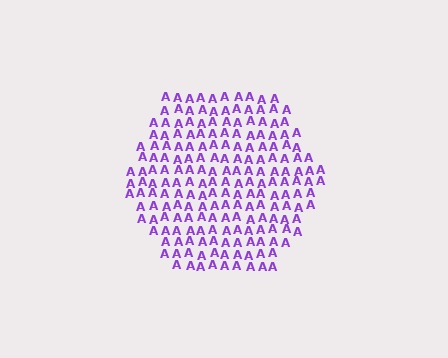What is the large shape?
The large shape is a hexagon.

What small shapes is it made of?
It is made of small letter A's.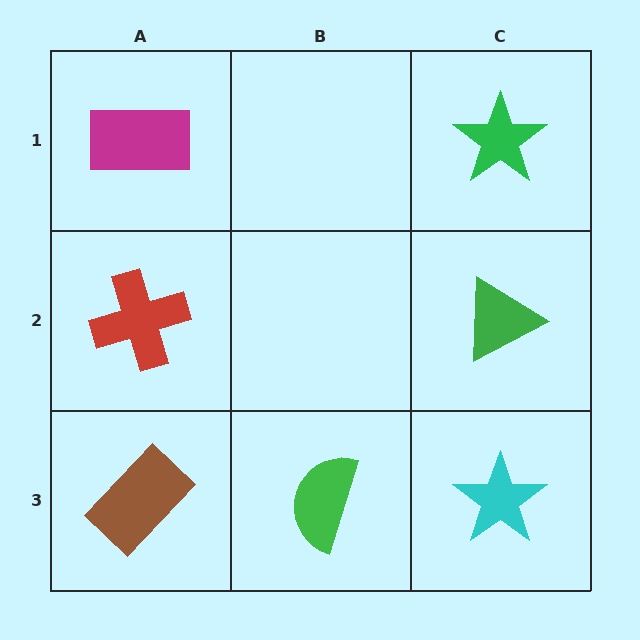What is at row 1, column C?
A green star.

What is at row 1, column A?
A magenta rectangle.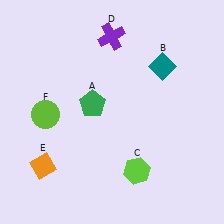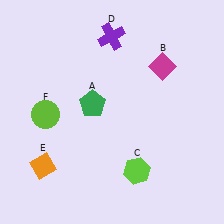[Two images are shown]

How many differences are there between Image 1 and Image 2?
There is 1 difference between the two images.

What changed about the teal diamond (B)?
In Image 1, B is teal. In Image 2, it changed to magenta.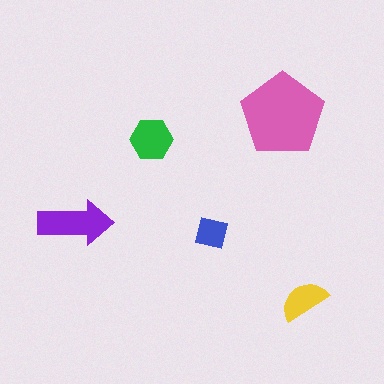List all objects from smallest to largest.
The blue square, the yellow semicircle, the green hexagon, the purple arrow, the pink pentagon.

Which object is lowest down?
The yellow semicircle is bottommost.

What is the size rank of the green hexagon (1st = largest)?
3rd.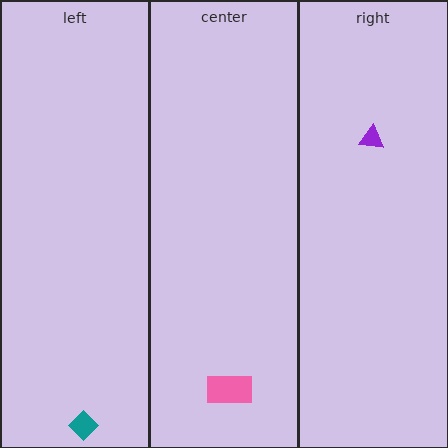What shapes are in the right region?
The purple triangle.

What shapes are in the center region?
The pink rectangle.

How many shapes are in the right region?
1.